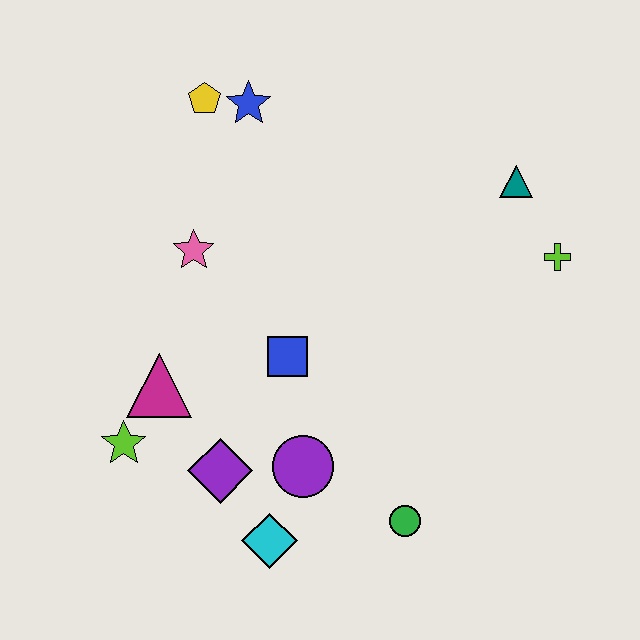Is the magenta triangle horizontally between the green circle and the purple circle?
No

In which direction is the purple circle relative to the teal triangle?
The purple circle is below the teal triangle.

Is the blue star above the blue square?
Yes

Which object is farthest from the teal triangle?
The lime star is farthest from the teal triangle.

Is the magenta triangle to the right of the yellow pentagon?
No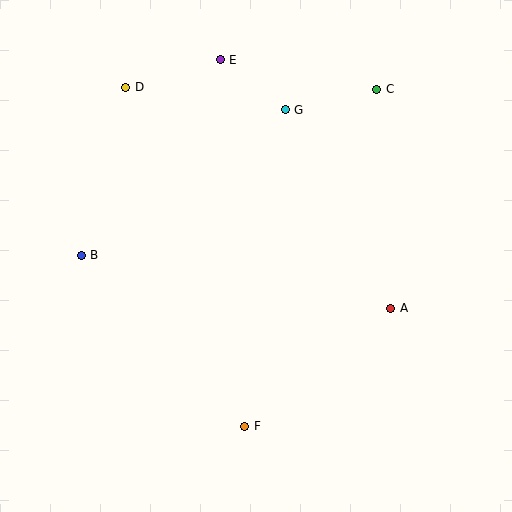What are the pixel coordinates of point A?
Point A is at (391, 308).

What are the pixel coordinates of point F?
Point F is at (245, 426).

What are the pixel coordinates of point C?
Point C is at (377, 89).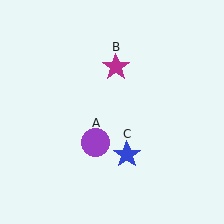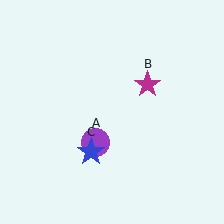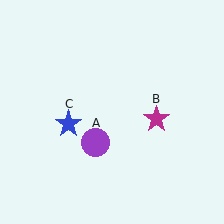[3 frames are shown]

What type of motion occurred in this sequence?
The magenta star (object B), blue star (object C) rotated clockwise around the center of the scene.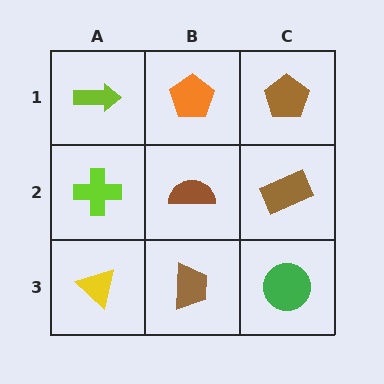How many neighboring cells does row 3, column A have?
2.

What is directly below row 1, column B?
A brown semicircle.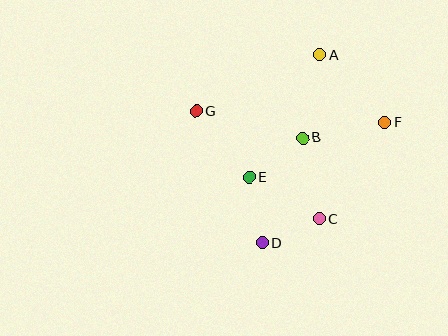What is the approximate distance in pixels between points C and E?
The distance between C and E is approximately 81 pixels.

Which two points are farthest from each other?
Points A and D are farthest from each other.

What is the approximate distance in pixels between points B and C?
The distance between B and C is approximately 83 pixels.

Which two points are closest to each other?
Points C and D are closest to each other.